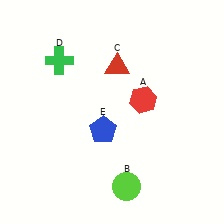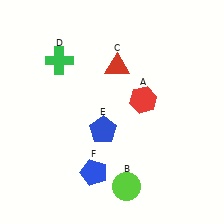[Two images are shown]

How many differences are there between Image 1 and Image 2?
There is 1 difference between the two images.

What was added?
A blue pentagon (F) was added in Image 2.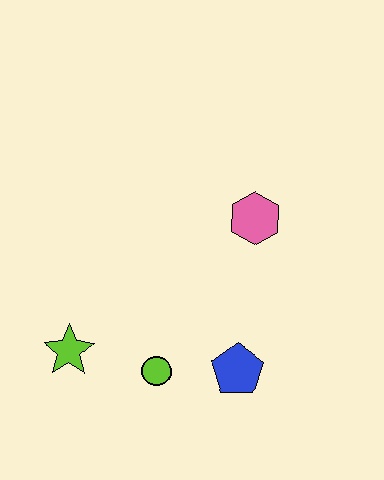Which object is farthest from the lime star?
The pink hexagon is farthest from the lime star.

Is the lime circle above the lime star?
No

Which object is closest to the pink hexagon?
The blue pentagon is closest to the pink hexagon.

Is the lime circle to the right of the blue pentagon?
No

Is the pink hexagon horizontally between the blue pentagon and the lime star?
No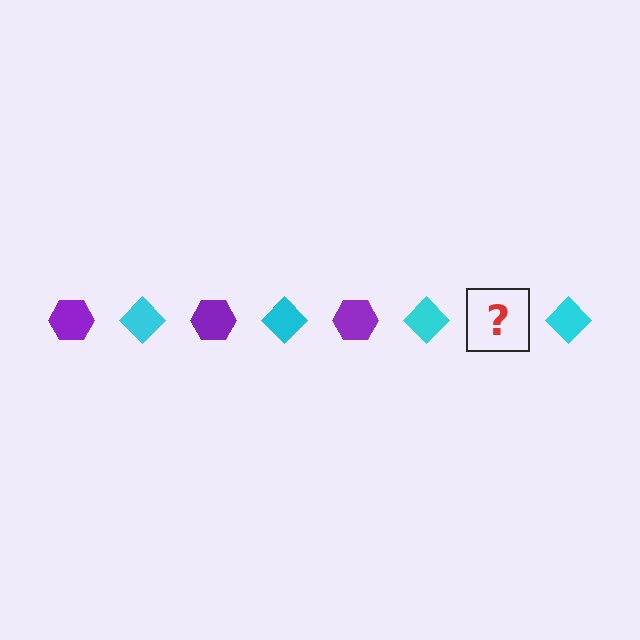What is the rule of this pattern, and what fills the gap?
The rule is that the pattern alternates between purple hexagon and cyan diamond. The gap should be filled with a purple hexagon.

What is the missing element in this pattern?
The missing element is a purple hexagon.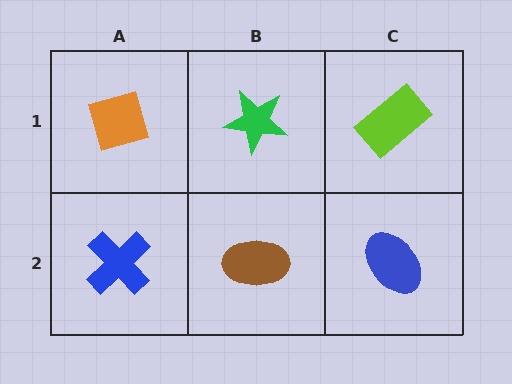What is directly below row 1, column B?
A brown ellipse.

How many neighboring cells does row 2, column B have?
3.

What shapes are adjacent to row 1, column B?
A brown ellipse (row 2, column B), an orange diamond (row 1, column A), a lime rectangle (row 1, column C).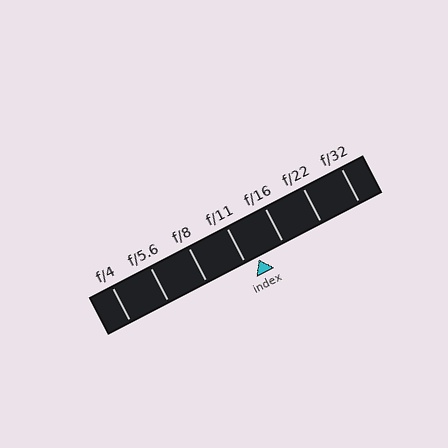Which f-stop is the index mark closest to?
The index mark is closest to f/11.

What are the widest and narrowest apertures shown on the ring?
The widest aperture shown is f/4 and the narrowest is f/32.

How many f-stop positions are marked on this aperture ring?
There are 7 f-stop positions marked.